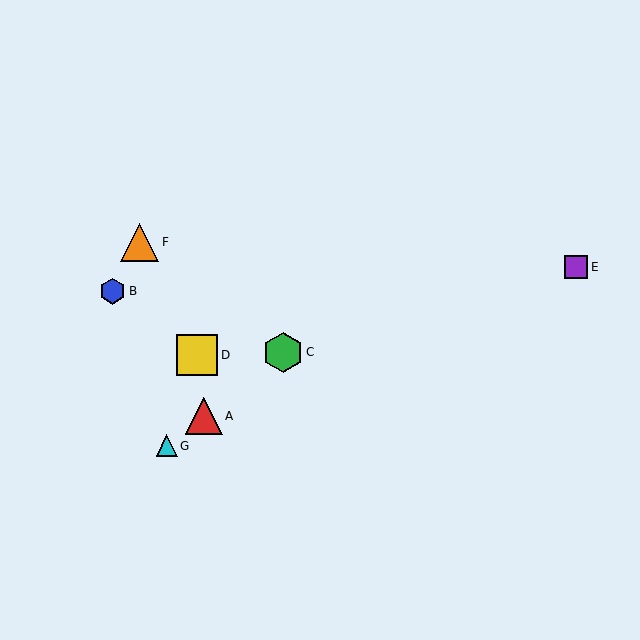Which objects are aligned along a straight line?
Objects A, C, G are aligned along a straight line.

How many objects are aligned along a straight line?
3 objects (A, C, G) are aligned along a straight line.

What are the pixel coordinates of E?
Object E is at (576, 267).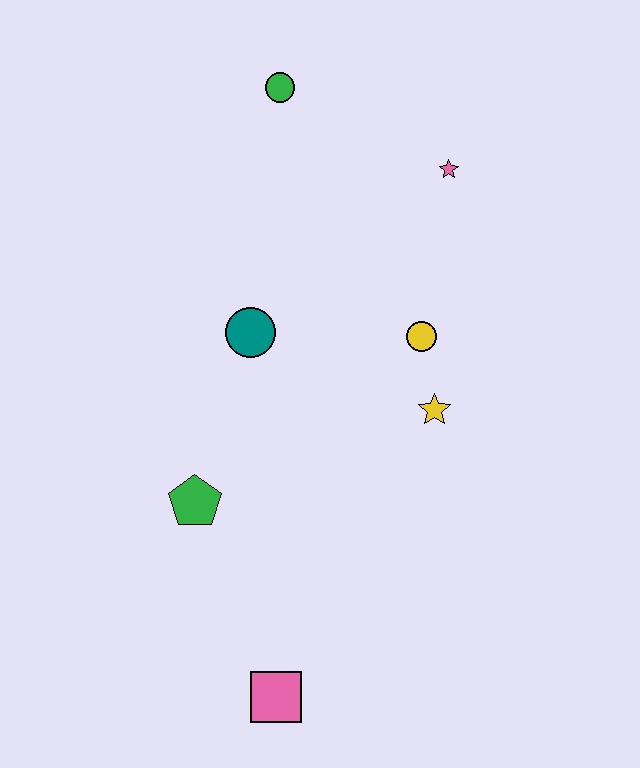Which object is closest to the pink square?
The green pentagon is closest to the pink square.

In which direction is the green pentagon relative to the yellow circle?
The green pentagon is to the left of the yellow circle.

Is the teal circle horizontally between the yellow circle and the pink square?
No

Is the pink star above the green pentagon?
Yes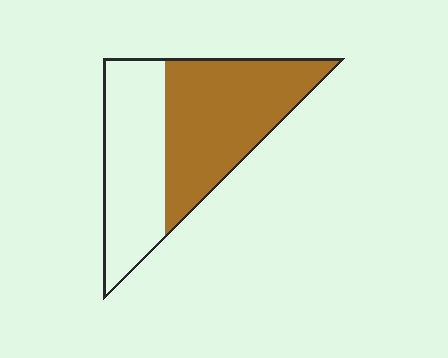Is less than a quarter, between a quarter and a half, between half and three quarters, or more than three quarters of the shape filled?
Between half and three quarters.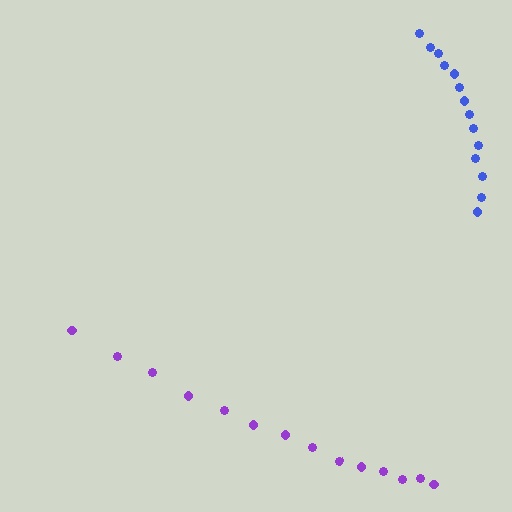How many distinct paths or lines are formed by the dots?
There are 2 distinct paths.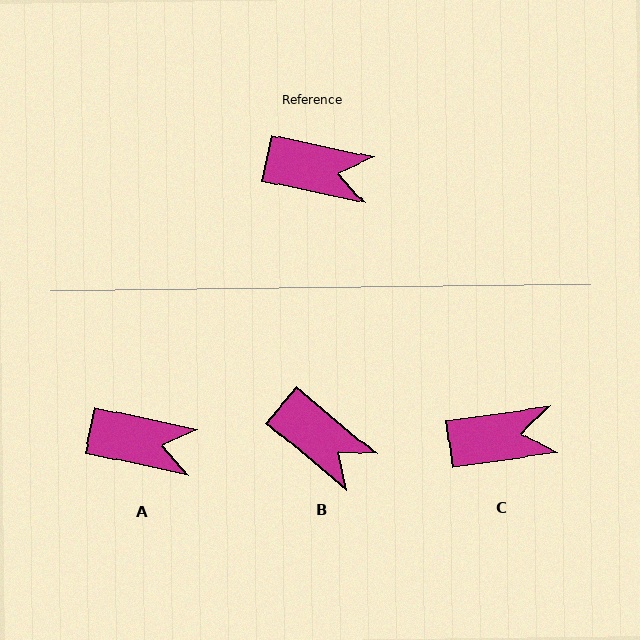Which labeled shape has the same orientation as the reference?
A.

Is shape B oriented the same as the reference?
No, it is off by about 28 degrees.